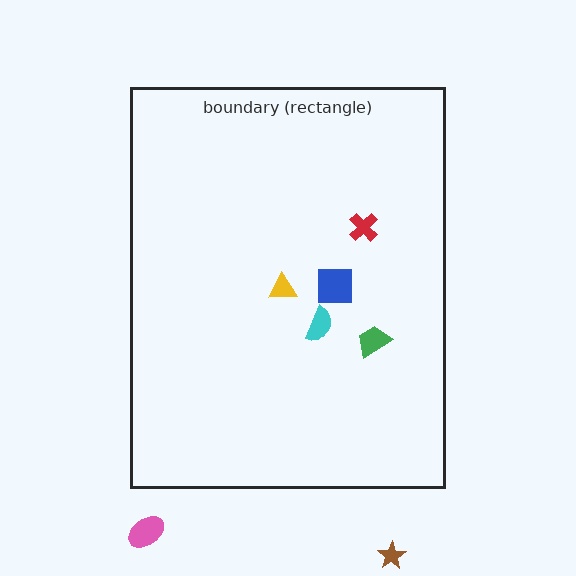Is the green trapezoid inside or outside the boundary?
Inside.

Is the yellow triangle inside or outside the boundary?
Inside.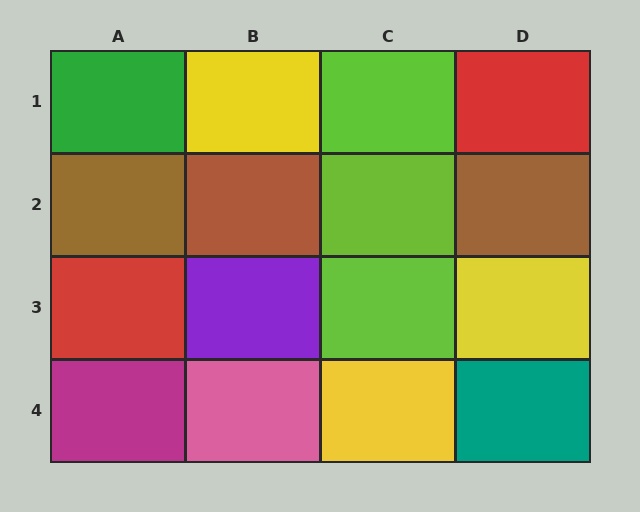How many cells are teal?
1 cell is teal.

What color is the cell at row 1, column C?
Lime.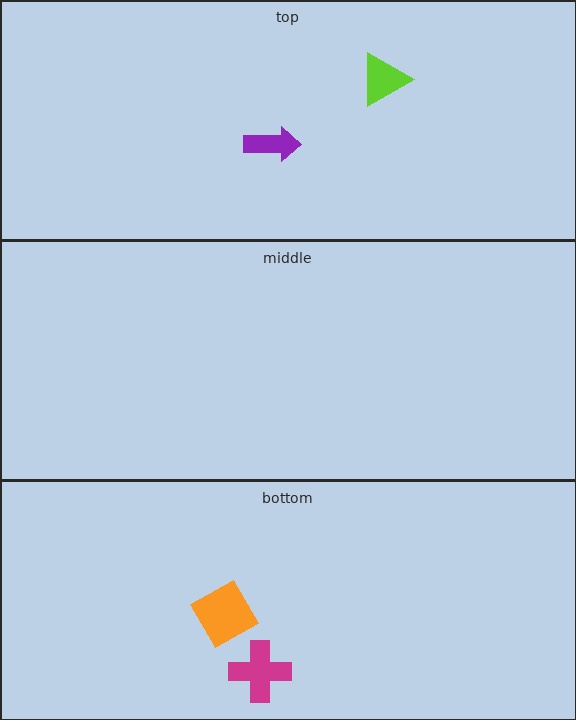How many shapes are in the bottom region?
2.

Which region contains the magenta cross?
The bottom region.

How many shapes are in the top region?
2.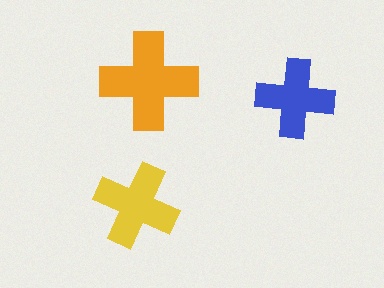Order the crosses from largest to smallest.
the orange one, the yellow one, the blue one.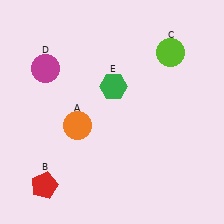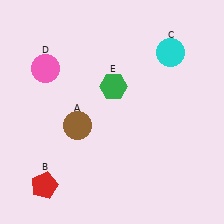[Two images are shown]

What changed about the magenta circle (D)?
In Image 1, D is magenta. In Image 2, it changed to pink.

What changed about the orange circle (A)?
In Image 1, A is orange. In Image 2, it changed to brown.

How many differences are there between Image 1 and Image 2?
There are 3 differences between the two images.